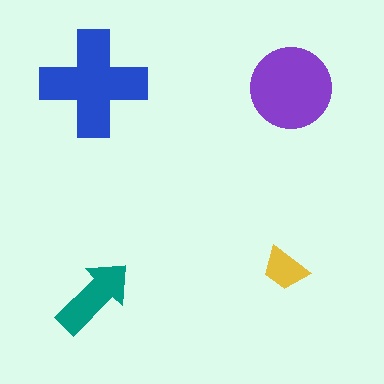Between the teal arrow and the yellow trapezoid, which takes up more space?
The teal arrow.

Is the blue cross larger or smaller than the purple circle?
Larger.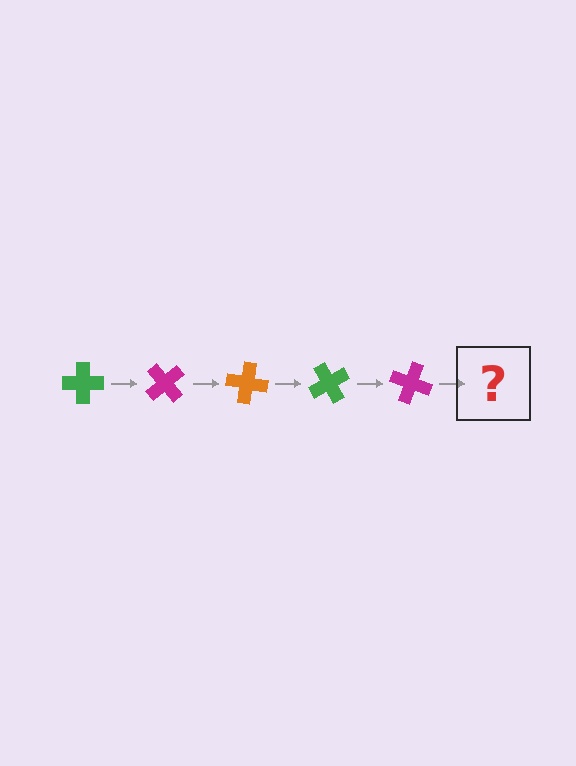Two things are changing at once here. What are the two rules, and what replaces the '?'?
The two rules are that it rotates 50 degrees each step and the color cycles through green, magenta, and orange. The '?' should be an orange cross, rotated 250 degrees from the start.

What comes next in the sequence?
The next element should be an orange cross, rotated 250 degrees from the start.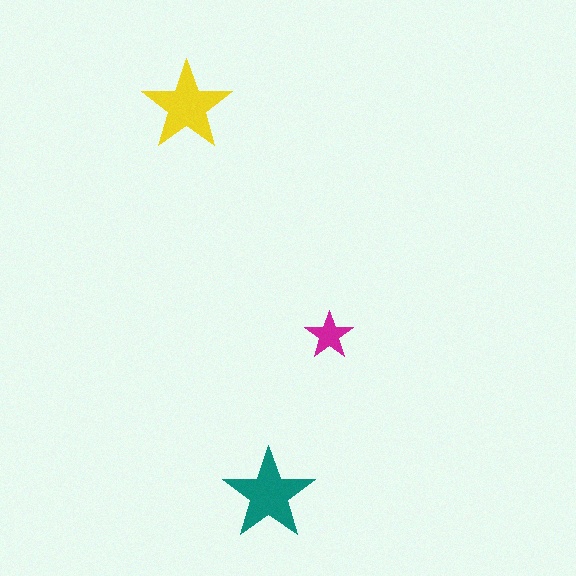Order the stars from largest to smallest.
the teal one, the yellow one, the magenta one.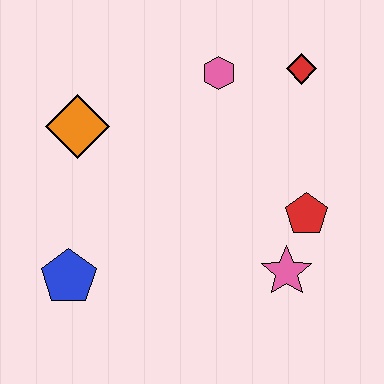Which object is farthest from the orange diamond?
The pink star is farthest from the orange diamond.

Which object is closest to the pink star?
The red pentagon is closest to the pink star.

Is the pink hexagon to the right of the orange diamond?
Yes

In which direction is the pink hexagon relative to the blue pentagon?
The pink hexagon is above the blue pentagon.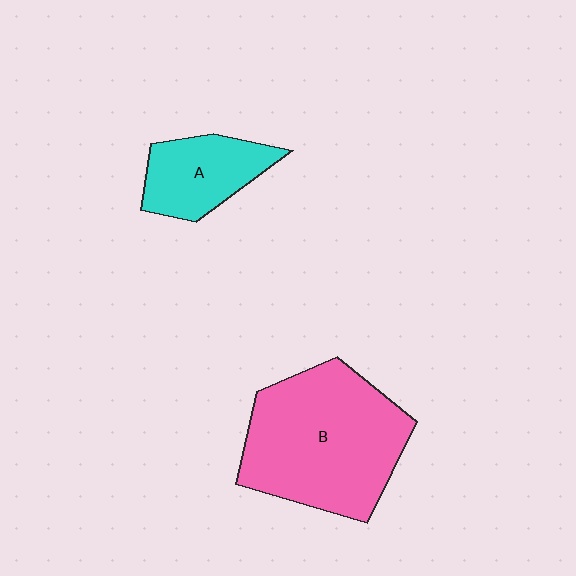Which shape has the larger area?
Shape B (pink).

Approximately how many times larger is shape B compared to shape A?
Approximately 2.3 times.